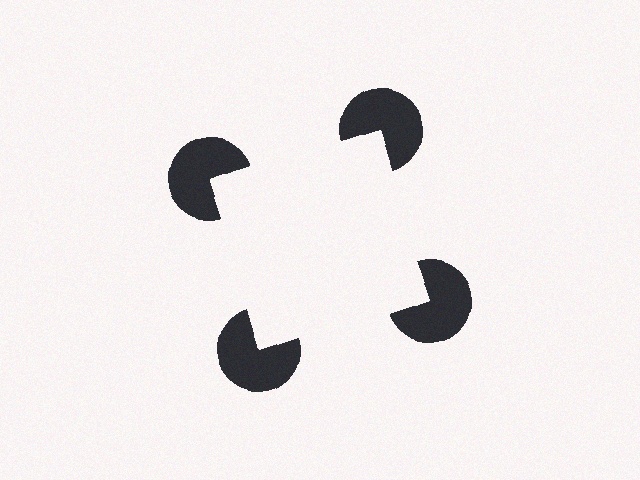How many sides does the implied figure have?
4 sides.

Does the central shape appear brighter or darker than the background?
It typically appears slightly brighter than the background, even though no actual brightness change is drawn.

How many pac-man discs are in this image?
There are 4 — one at each vertex of the illusory square.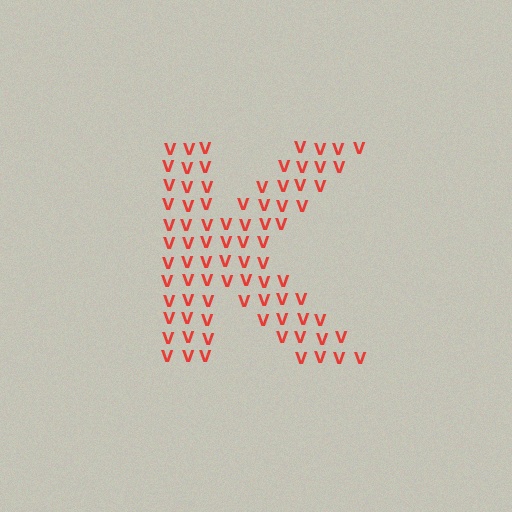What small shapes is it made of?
It is made of small letter V's.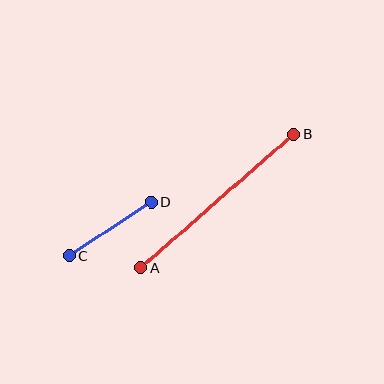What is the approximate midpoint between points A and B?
The midpoint is at approximately (217, 201) pixels.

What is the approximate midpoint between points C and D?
The midpoint is at approximately (110, 229) pixels.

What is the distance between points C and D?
The distance is approximately 98 pixels.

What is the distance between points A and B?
The distance is approximately 202 pixels.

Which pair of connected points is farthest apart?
Points A and B are farthest apart.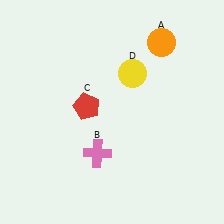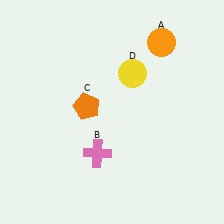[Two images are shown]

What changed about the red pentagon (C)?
In Image 1, C is red. In Image 2, it changed to orange.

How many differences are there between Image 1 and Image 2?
There is 1 difference between the two images.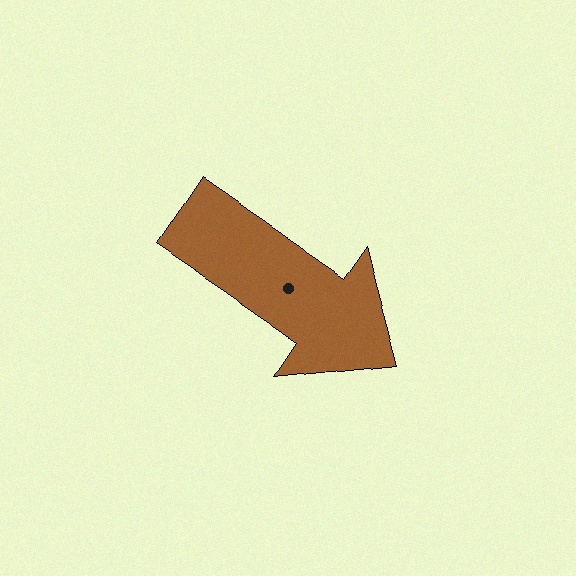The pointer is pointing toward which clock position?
Roughly 4 o'clock.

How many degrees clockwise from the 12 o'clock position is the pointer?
Approximately 124 degrees.